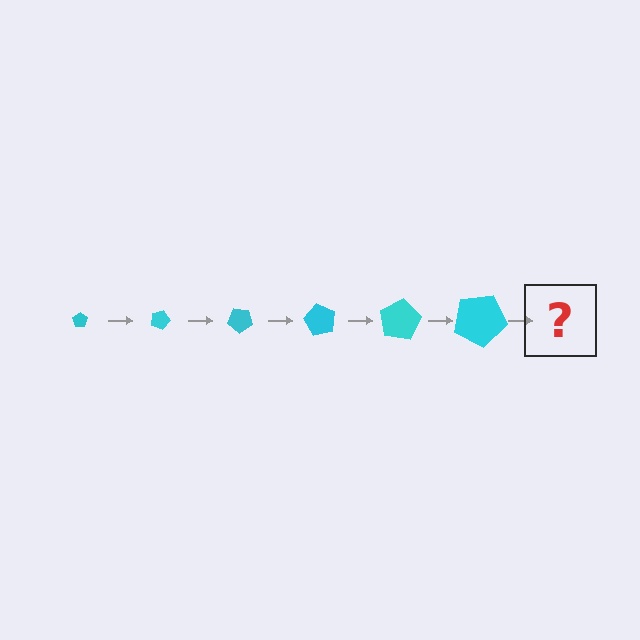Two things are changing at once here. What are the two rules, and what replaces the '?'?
The two rules are that the pentagon grows larger each step and it rotates 20 degrees each step. The '?' should be a pentagon, larger than the previous one and rotated 120 degrees from the start.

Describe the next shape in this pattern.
It should be a pentagon, larger than the previous one and rotated 120 degrees from the start.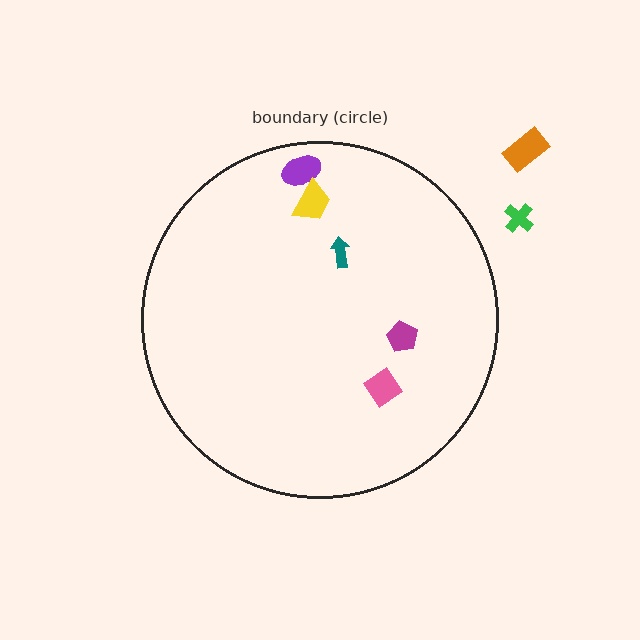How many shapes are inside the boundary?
5 inside, 2 outside.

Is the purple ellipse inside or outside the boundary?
Inside.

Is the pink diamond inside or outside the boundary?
Inside.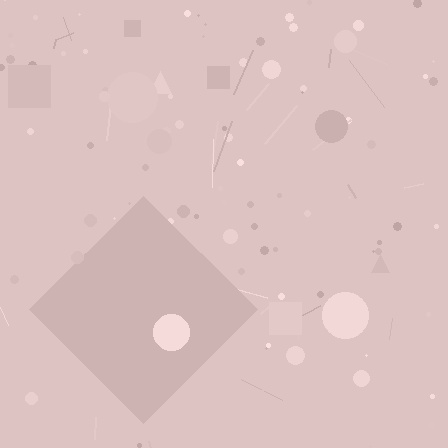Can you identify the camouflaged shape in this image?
The camouflaged shape is a diamond.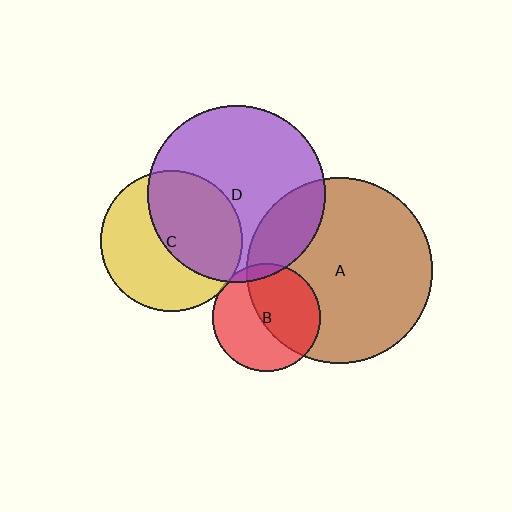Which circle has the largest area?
Circle A (brown).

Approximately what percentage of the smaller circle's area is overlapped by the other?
Approximately 5%.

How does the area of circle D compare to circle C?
Approximately 1.6 times.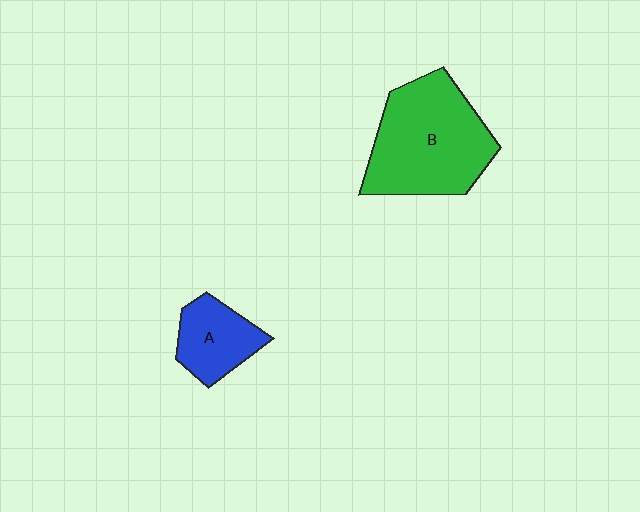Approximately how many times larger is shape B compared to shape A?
Approximately 2.3 times.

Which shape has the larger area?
Shape B (green).